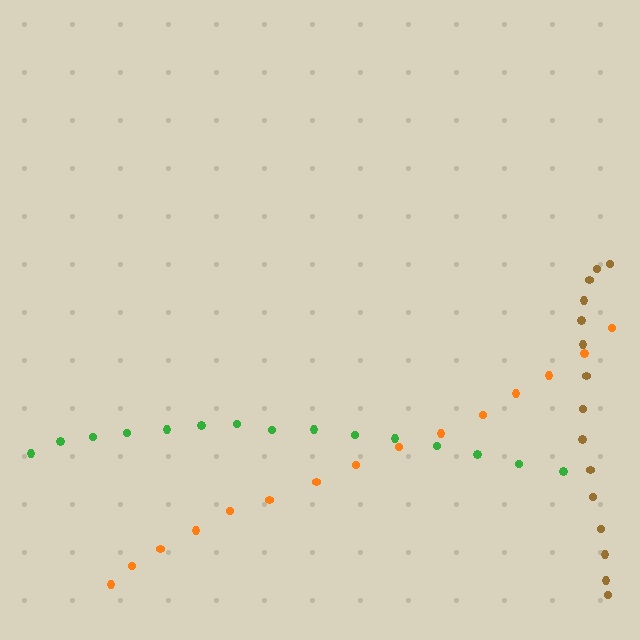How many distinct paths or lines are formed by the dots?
There are 3 distinct paths.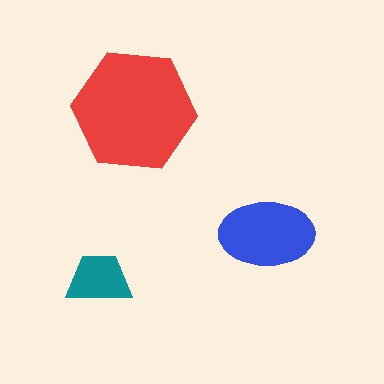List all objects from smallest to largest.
The teal trapezoid, the blue ellipse, the red hexagon.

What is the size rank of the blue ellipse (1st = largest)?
2nd.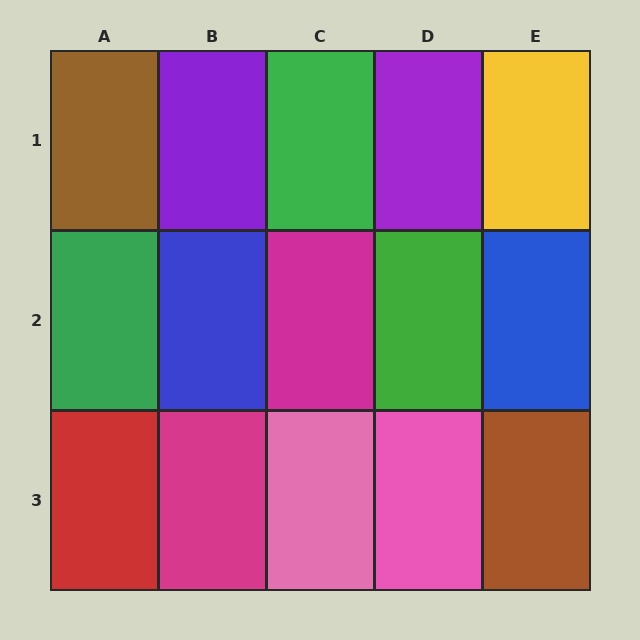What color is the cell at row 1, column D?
Purple.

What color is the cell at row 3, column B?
Magenta.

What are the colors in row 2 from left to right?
Green, blue, magenta, green, blue.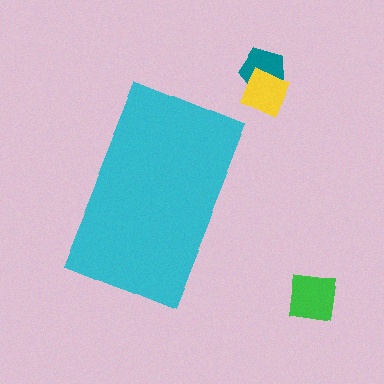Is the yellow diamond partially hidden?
No, the yellow diamond is fully visible.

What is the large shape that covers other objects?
A cyan rectangle.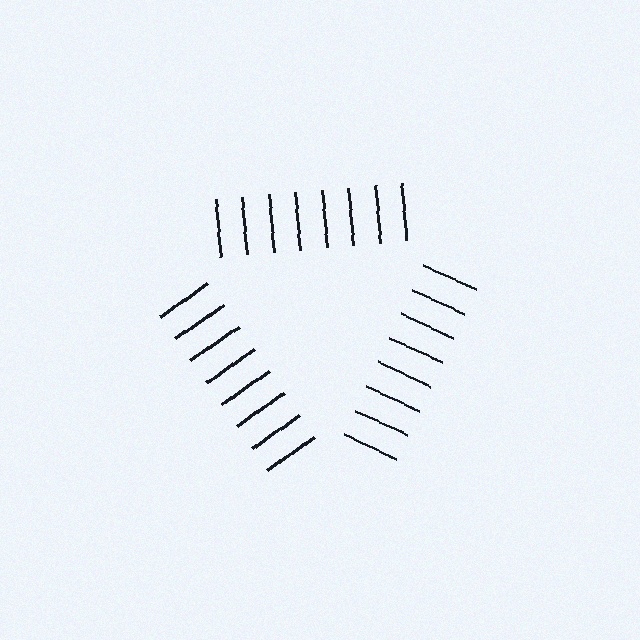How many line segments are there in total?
24 — 8 along each of the 3 edges.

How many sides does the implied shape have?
3 sides — the line-ends trace a triangle.